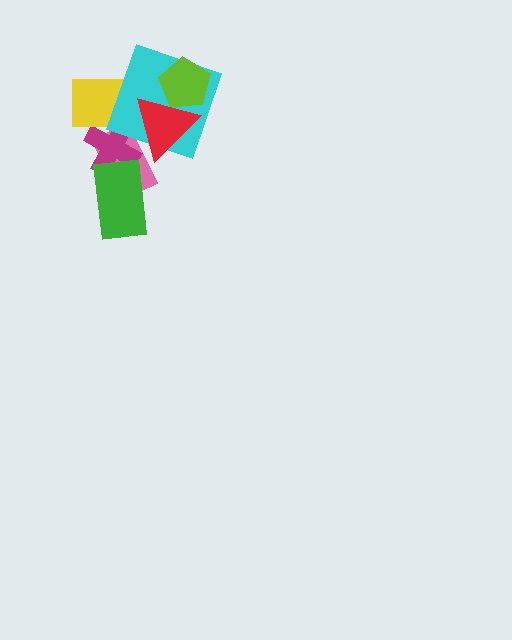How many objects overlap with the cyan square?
3 objects overlap with the cyan square.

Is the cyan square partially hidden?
Yes, it is partially covered by another shape.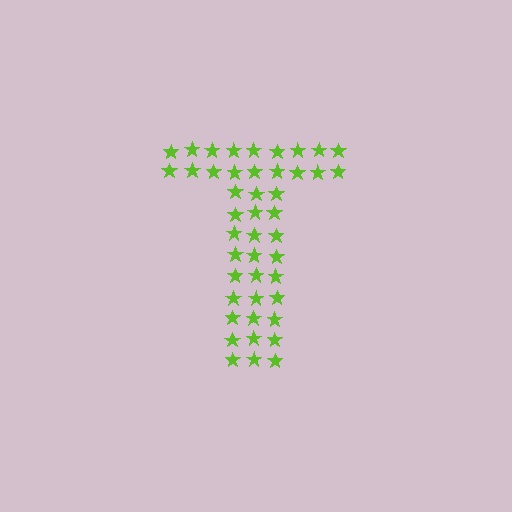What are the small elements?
The small elements are stars.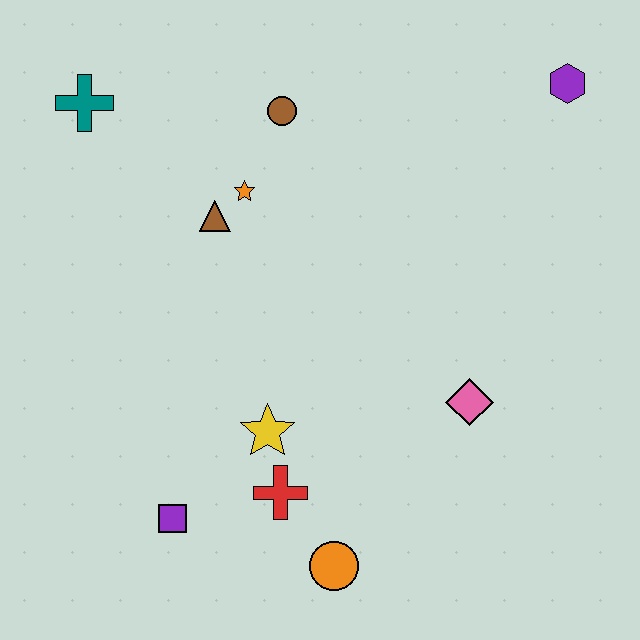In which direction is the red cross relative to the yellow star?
The red cross is below the yellow star.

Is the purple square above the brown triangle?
No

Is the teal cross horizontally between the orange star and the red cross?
No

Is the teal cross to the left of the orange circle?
Yes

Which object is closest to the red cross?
The yellow star is closest to the red cross.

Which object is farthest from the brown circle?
The orange circle is farthest from the brown circle.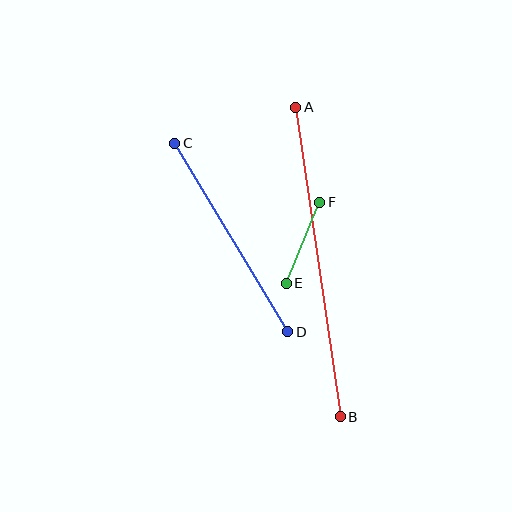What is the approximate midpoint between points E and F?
The midpoint is at approximately (303, 243) pixels.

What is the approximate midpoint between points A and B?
The midpoint is at approximately (318, 262) pixels.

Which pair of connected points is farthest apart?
Points A and B are farthest apart.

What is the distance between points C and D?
The distance is approximately 219 pixels.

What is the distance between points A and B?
The distance is approximately 313 pixels.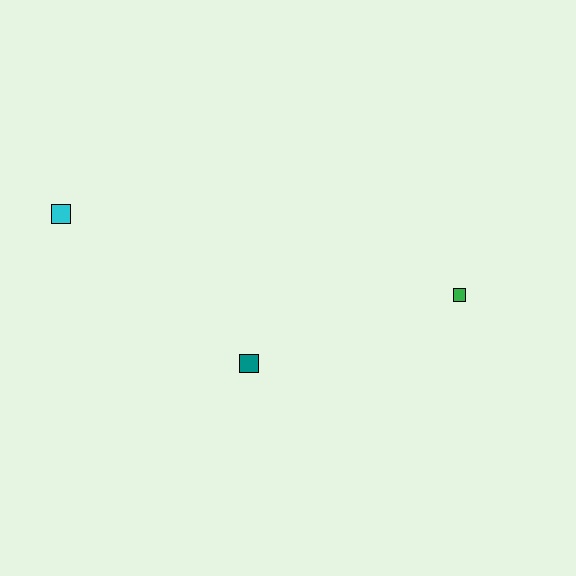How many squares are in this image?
There are 3 squares.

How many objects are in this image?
There are 3 objects.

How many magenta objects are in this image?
There are no magenta objects.